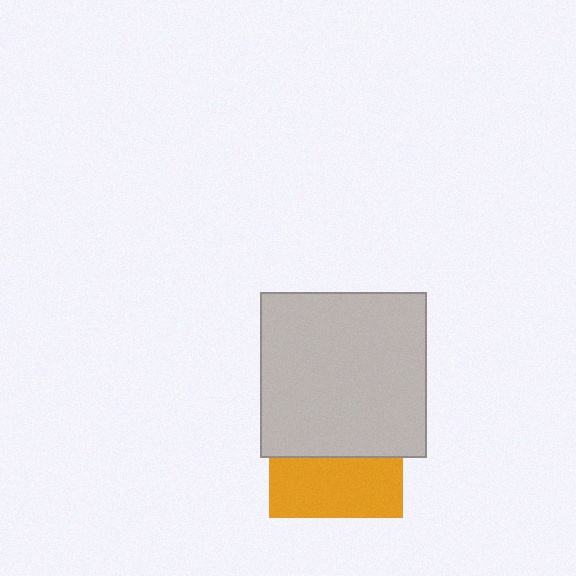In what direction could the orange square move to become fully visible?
The orange square could move down. That would shift it out from behind the light gray square entirely.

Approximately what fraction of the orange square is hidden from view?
Roughly 55% of the orange square is hidden behind the light gray square.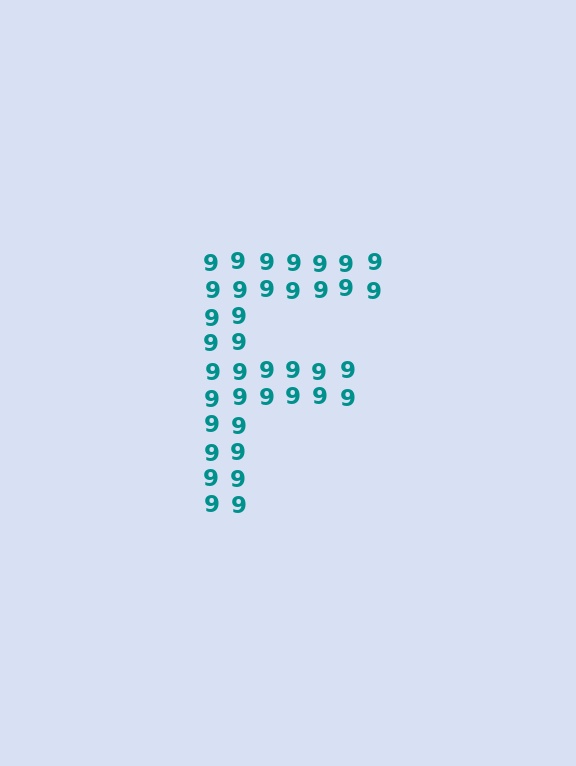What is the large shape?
The large shape is the letter F.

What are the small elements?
The small elements are digit 9's.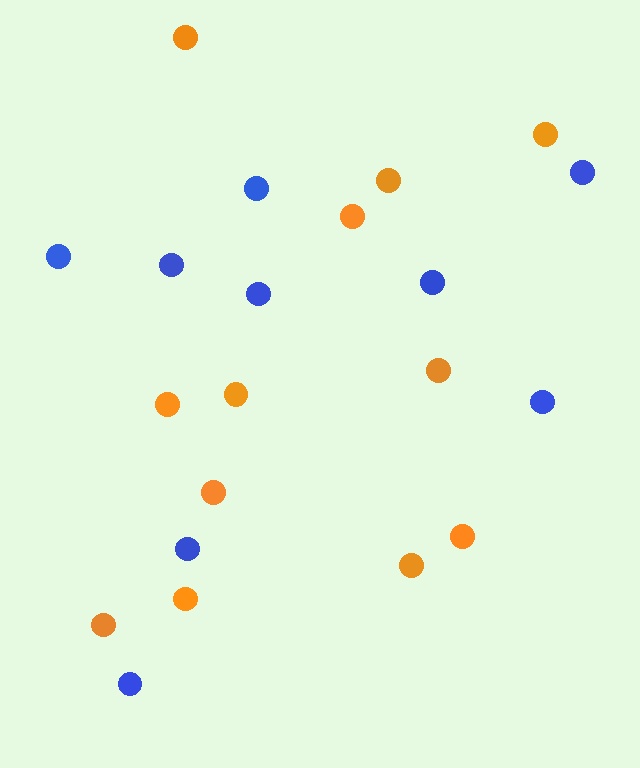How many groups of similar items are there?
There are 2 groups: one group of blue circles (9) and one group of orange circles (12).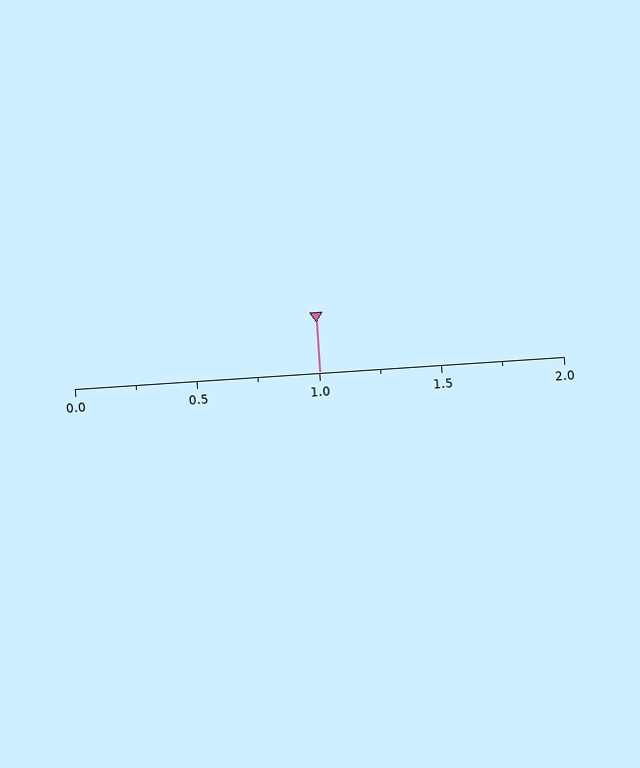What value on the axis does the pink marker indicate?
The marker indicates approximately 1.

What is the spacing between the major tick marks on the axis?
The major ticks are spaced 0.5 apart.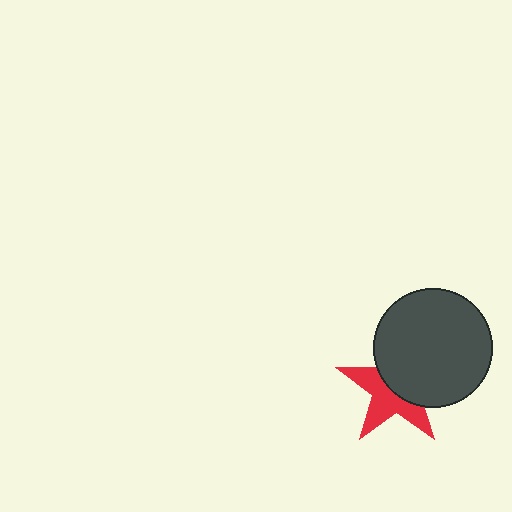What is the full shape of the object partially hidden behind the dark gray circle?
The partially hidden object is a red star.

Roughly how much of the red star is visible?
About half of it is visible (roughly 50%).